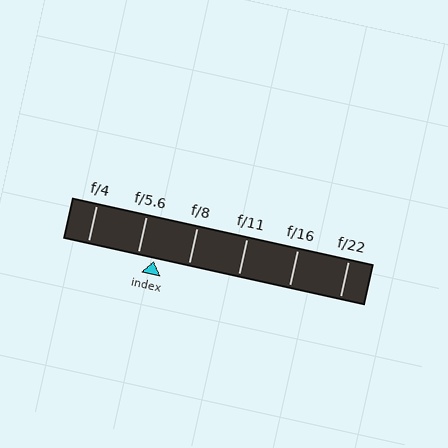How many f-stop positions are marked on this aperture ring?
There are 6 f-stop positions marked.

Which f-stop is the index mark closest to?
The index mark is closest to f/5.6.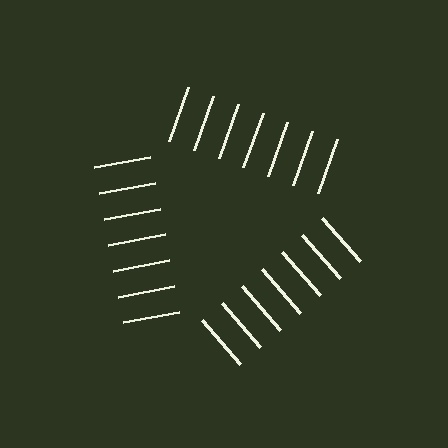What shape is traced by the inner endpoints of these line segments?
An illusory triangle — the line segments terminate on its edges but no continuous stroke is drawn.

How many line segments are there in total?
21 — 7 along each of the 3 edges.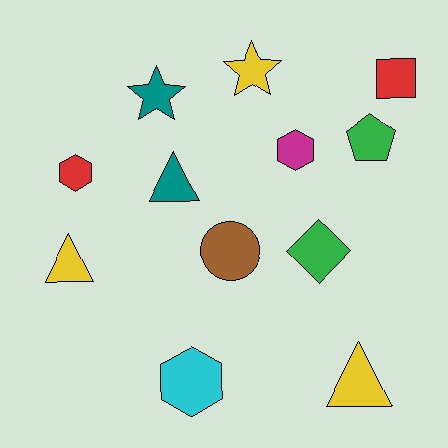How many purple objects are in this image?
There are no purple objects.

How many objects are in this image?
There are 12 objects.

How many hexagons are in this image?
There are 3 hexagons.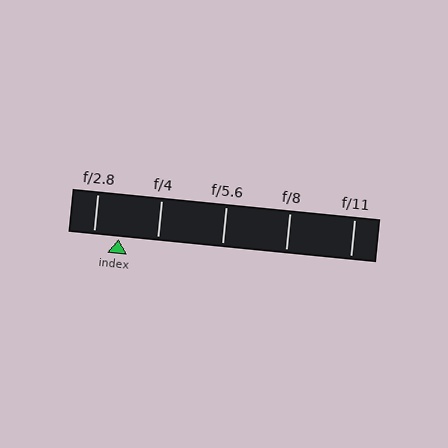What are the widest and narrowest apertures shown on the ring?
The widest aperture shown is f/2.8 and the narrowest is f/11.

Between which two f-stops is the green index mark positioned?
The index mark is between f/2.8 and f/4.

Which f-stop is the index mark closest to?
The index mark is closest to f/2.8.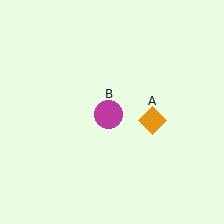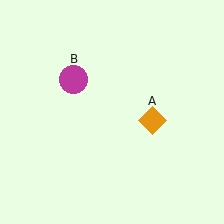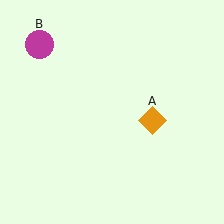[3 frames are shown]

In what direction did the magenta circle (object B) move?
The magenta circle (object B) moved up and to the left.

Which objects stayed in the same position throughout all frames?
Orange diamond (object A) remained stationary.